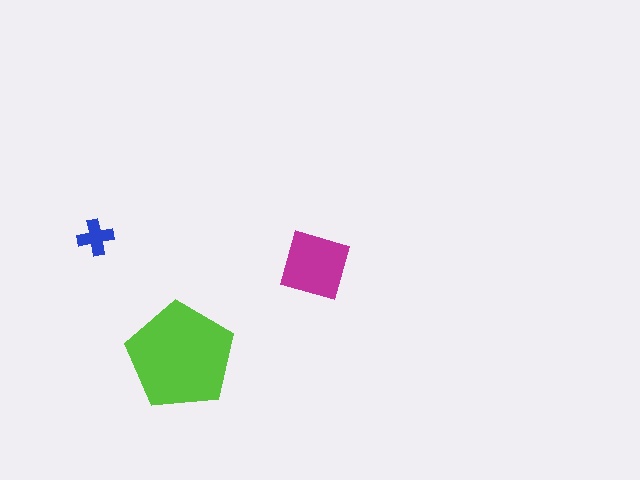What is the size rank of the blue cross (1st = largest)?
3rd.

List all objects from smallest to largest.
The blue cross, the magenta square, the lime pentagon.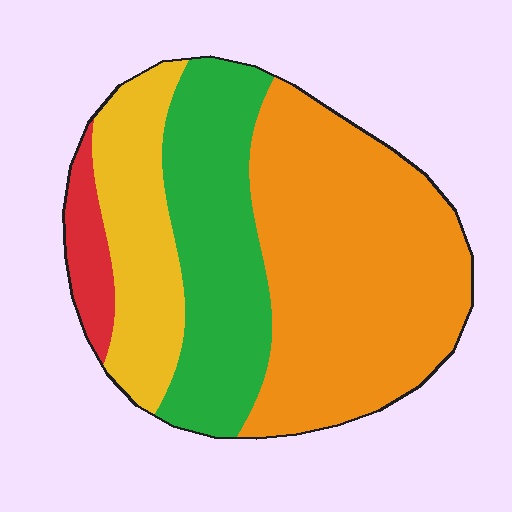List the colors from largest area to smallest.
From largest to smallest: orange, green, yellow, red.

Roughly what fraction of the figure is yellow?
Yellow covers roughly 20% of the figure.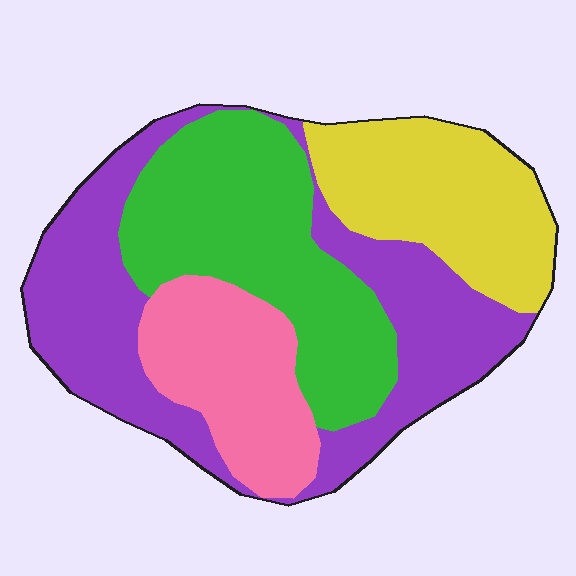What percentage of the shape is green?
Green covers roughly 30% of the shape.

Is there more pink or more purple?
Purple.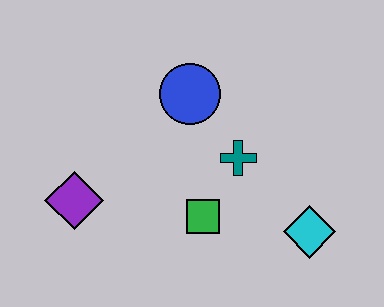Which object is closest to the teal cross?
The green square is closest to the teal cross.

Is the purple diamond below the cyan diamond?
No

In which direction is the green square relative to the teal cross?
The green square is below the teal cross.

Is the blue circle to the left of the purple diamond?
No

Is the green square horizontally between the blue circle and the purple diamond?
No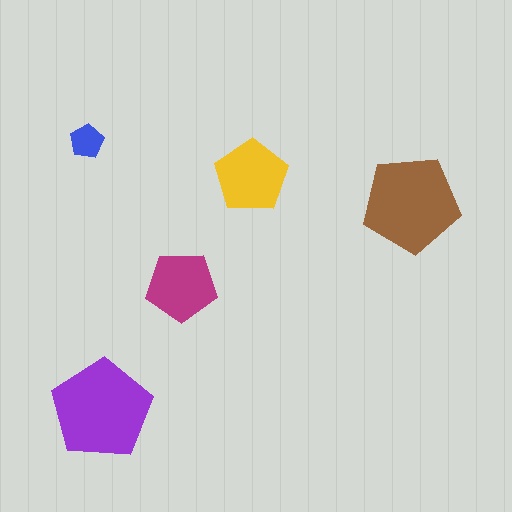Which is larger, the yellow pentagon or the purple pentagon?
The purple one.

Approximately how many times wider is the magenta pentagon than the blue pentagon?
About 2 times wider.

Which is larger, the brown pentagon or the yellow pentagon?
The brown one.